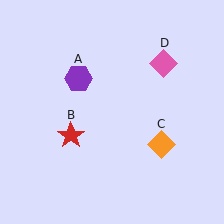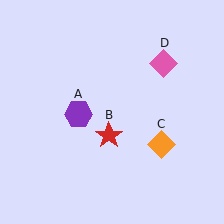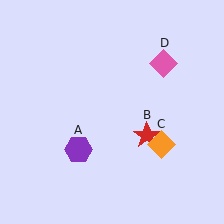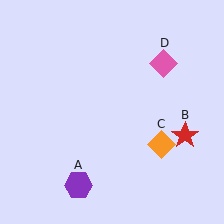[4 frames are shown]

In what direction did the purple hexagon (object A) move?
The purple hexagon (object A) moved down.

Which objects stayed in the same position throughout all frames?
Orange diamond (object C) and pink diamond (object D) remained stationary.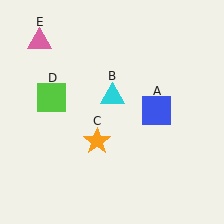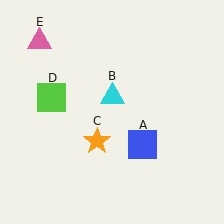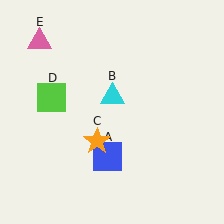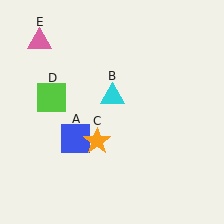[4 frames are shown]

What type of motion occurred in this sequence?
The blue square (object A) rotated clockwise around the center of the scene.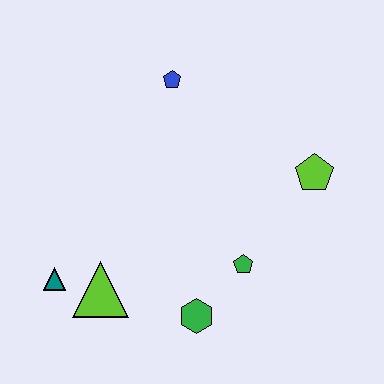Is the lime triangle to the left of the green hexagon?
Yes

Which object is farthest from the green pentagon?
The blue pentagon is farthest from the green pentagon.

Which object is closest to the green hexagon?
The green pentagon is closest to the green hexagon.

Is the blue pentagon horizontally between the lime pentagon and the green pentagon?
No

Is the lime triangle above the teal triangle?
No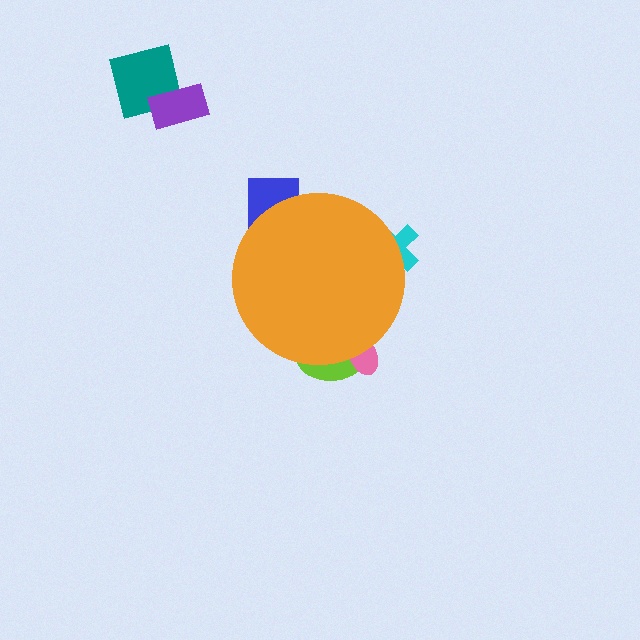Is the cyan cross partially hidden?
Yes, the cyan cross is partially hidden behind the orange circle.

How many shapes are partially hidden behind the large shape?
4 shapes are partially hidden.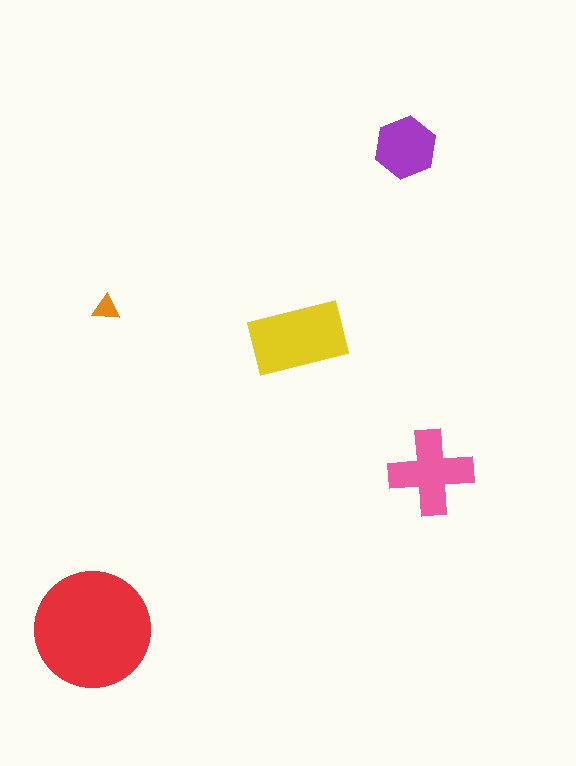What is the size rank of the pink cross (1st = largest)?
3rd.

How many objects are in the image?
There are 5 objects in the image.